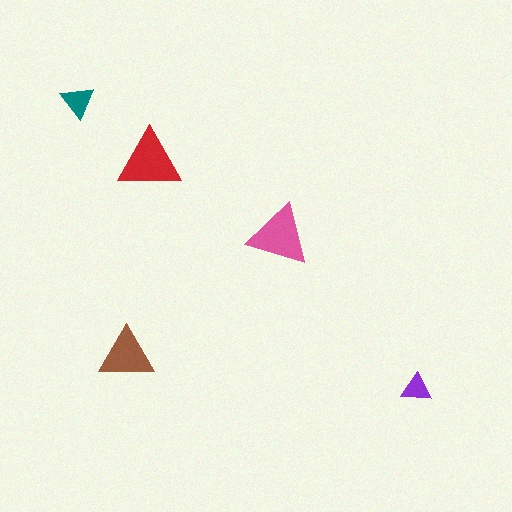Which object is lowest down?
The purple triangle is bottommost.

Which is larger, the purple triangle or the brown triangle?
The brown one.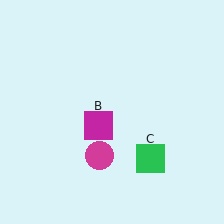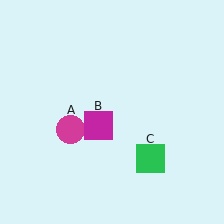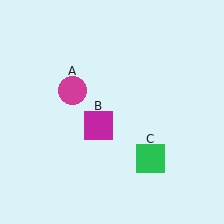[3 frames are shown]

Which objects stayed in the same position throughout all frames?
Magenta square (object B) and green square (object C) remained stationary.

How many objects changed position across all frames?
1 object changed position: magenta circle (object A).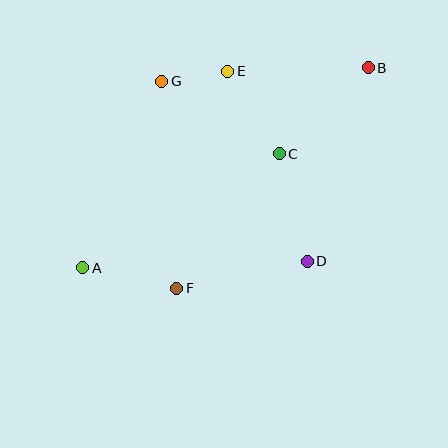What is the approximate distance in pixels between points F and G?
The distance between F and G is approximately 208 pixels.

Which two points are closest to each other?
Points E and G are closest to each other.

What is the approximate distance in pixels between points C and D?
The distance between C and D is approximately 111 pixels.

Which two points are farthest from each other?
Points A and B are farthest from each other.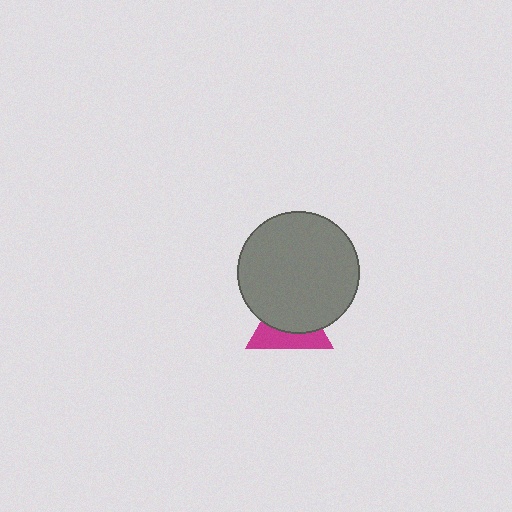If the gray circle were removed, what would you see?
You would see the complete magenta triangle.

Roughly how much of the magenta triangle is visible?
A small part of it is visible (roughly 43%).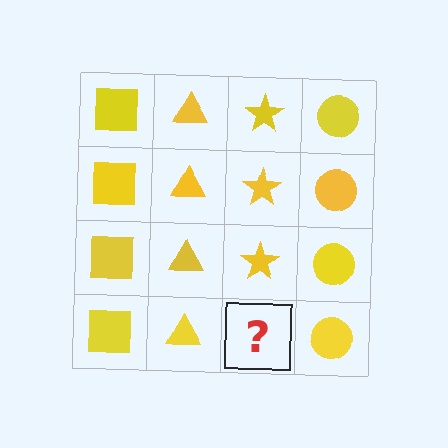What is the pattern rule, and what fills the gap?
The rule is that each column has a consistent shape. The gap should be filled with a yellow star.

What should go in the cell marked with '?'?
The missing cell should contain a yellow star.